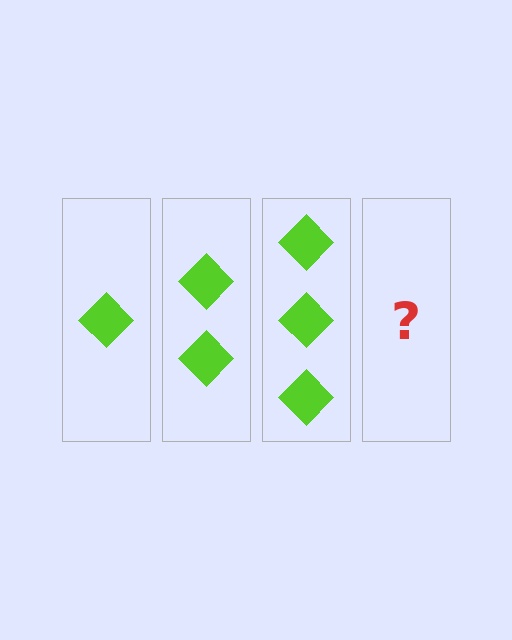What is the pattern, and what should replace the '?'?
The pattern is that each step adds one more diamond. The '?' should be 4 diamonds.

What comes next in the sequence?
The next element should be 4 diamonds.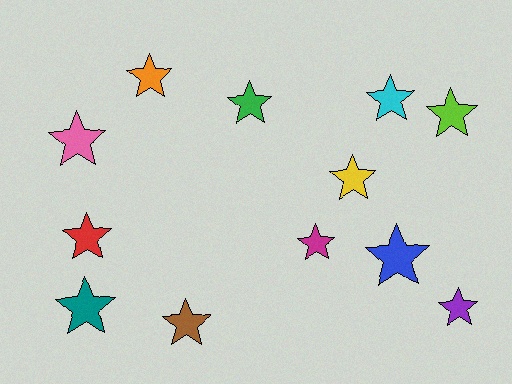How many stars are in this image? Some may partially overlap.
There are 12 stars.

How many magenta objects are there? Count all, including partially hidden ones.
There is 1 magenta object.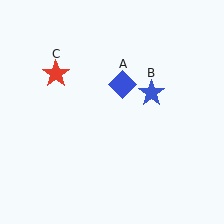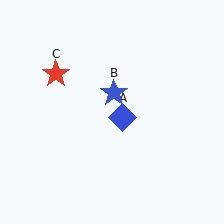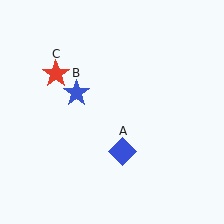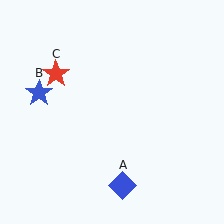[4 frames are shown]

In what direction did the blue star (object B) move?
The blue star (object B) moved left.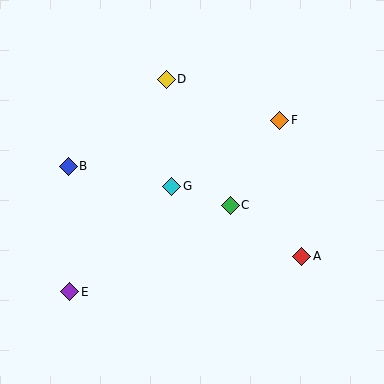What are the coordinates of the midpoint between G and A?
The midpoint between G and A is at (237, 221).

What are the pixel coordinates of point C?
Point C is at (230, 205).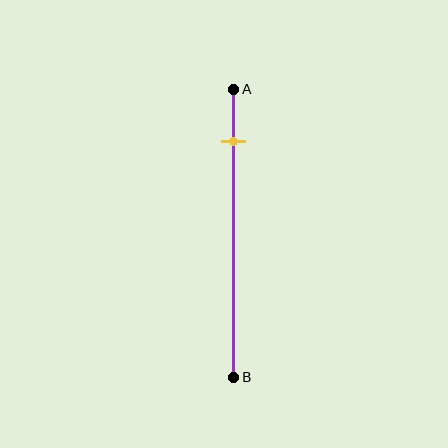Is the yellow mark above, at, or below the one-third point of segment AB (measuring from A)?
The yellow mark is above the one-third point of segment AB.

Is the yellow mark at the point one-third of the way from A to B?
No, the mark is at about 20% from A, not at the 33% one-third point.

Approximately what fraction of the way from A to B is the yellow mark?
The yellow mark is approximately 20% of the way from A to B.